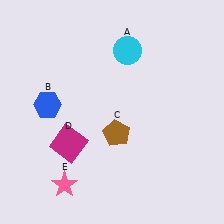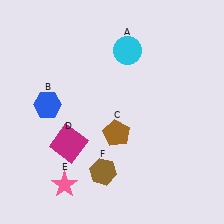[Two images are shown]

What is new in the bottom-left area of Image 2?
A brown hexagon (F) was added in the bottom-left area of Image 2.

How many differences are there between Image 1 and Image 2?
There is 1 difference between the two images.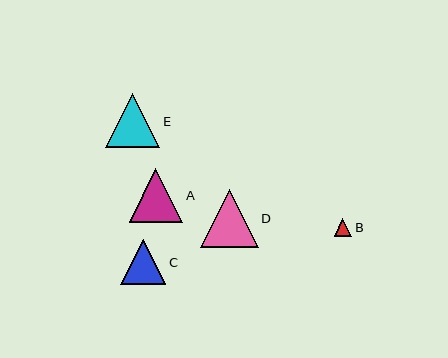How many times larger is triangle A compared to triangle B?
Triangle A is approximately 3.1 times the size of triangle B.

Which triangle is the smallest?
Triangle B is the smallest with a size of approximately 17 pixels.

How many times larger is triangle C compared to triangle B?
Triangle C is approximately 2.6 times the size of triangle B.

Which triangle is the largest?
Triangle D is the largest with a size of approximately 58 pixels.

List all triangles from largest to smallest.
From largest to smallest: D, E, A, C, B.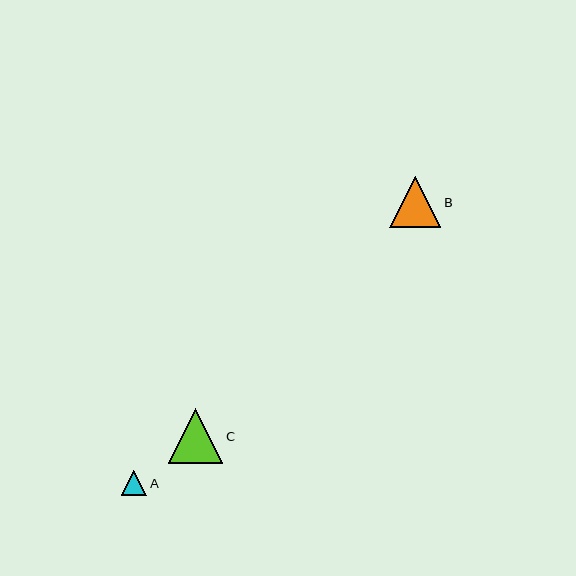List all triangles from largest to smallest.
From largest to smallest: C, B, A.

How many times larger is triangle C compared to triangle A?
Triangle C is approximately 2.2 times the size of triangle A.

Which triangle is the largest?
Triangle C is the largest with a size of approximately 54 pixels.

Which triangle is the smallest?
Triangle A is the smallest with a size of approximately 25 pixels.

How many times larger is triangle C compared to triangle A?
Triangle C is approximately 2.2 times the size of triangle A.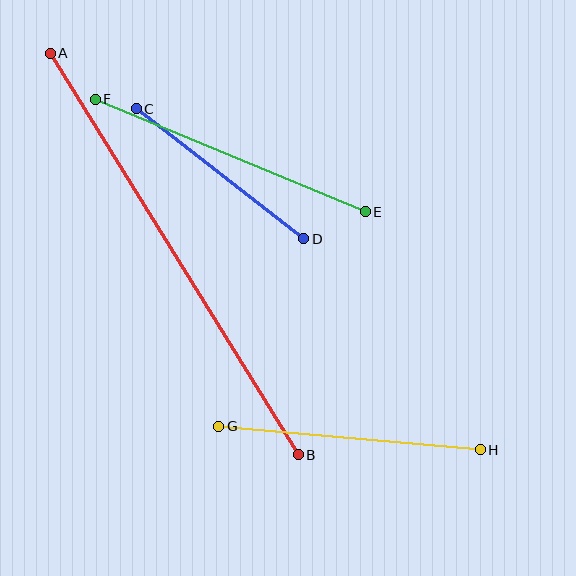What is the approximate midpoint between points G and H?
The midpoint is at approximately (350, 438) pixels.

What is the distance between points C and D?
The distance is approximately 212 pixels.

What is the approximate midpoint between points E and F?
The midpoint is at approximately (230, 156) pixels.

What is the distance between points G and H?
The distance is approximately 262 pixels.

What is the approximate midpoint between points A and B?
The midpoint is at approximately (174, 254) pixels.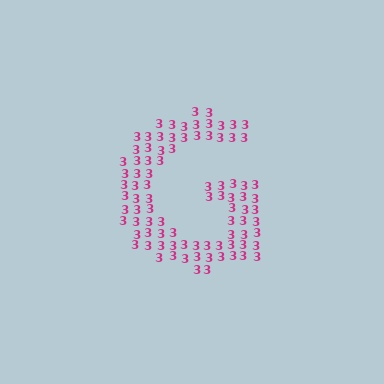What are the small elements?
The small elements are digit 3's.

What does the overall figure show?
The overall figure shows the letter G.